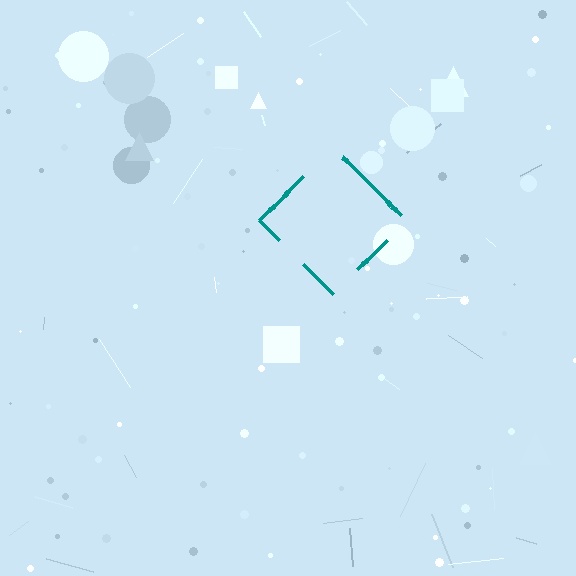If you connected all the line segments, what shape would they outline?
They would outline a diamond.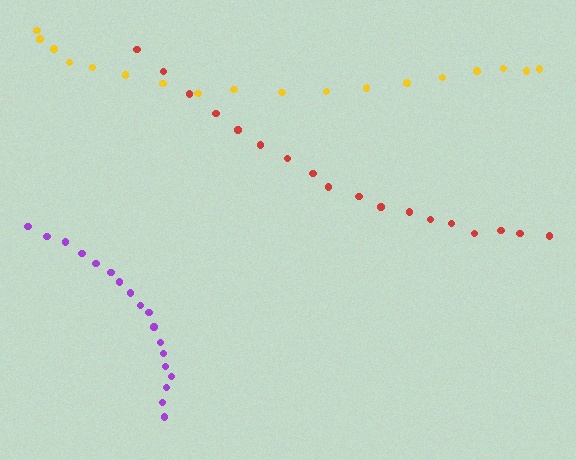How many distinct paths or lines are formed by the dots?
There are 3 distinct paths.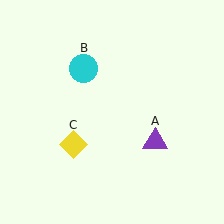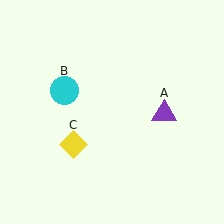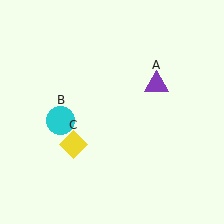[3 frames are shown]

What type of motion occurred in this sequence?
The purple triangle (object A), cyan circle (object B) rotated counterclockwise around the center of the scene.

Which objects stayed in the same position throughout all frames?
Yellow diamond (object C) remained stationary.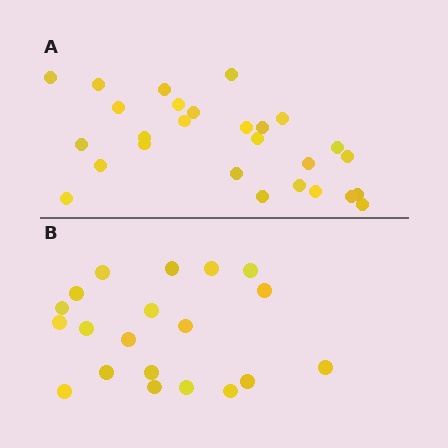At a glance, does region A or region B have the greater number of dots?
Region A (the top region) has more dots.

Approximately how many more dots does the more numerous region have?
Region A has roughly 8 or so more dots than region B.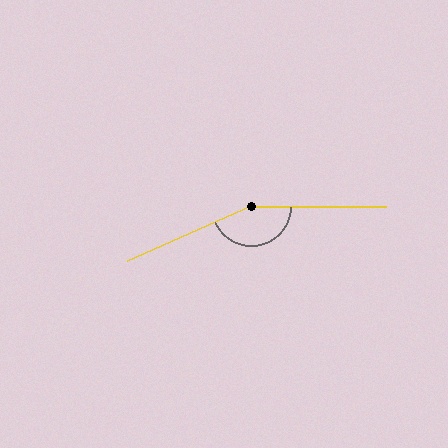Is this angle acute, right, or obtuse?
It is obtuse.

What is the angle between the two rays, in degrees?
Approximately 156 degrees.